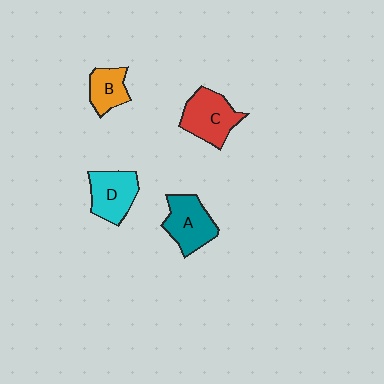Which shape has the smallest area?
Shape B (orange).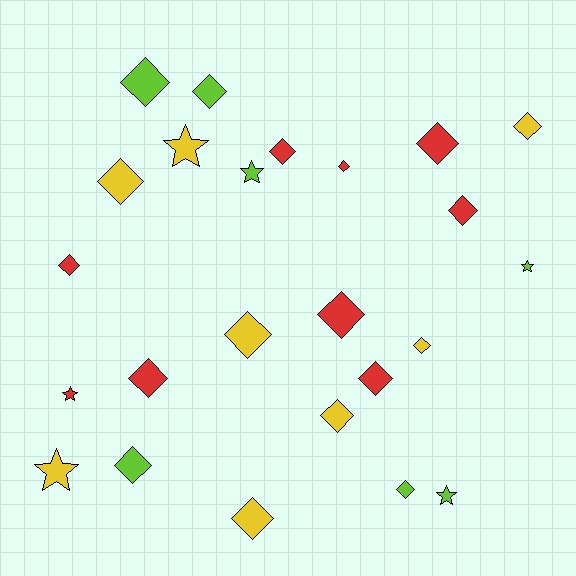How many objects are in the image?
There are 24 objects.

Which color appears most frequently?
Red, with 9 objects.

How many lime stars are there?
There are 3 lime stars.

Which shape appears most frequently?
Diamond, with 18 objects.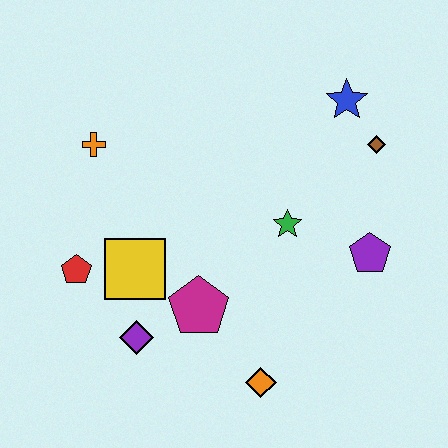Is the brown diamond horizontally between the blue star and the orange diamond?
No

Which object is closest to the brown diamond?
The blue star is closest to the brown diamond.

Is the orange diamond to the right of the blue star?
No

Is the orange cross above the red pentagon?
Yes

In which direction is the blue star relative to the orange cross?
The blue star is to the right of the orange cross.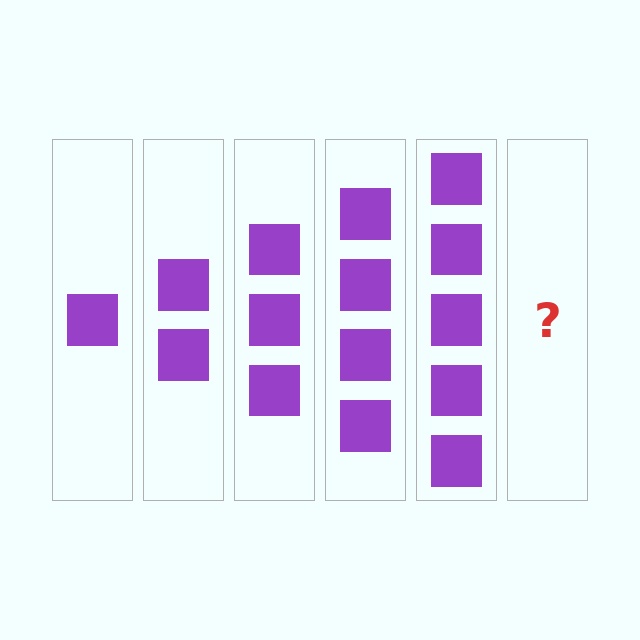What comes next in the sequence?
The next element should be 6 squares.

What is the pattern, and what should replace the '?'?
The pattern is that each step adds one more square. The '?' should be 6 squares.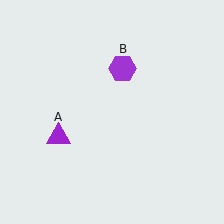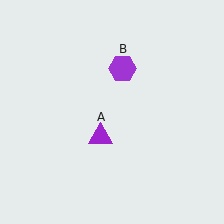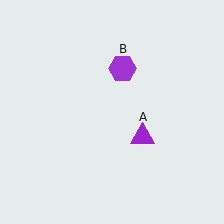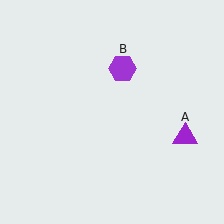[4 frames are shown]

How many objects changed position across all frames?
1 object changed position: purple triangle (object A).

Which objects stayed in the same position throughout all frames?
Purple hexagon (object B) remained stationary.